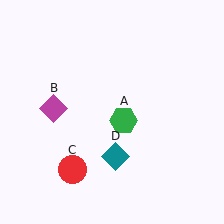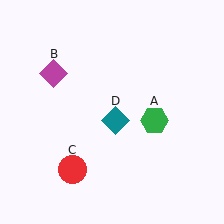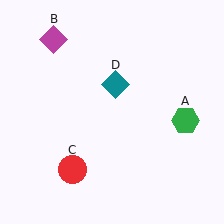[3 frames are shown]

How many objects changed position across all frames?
3 objects changed position: green hexagon (object A), magenta diamond (object B), teal diamond (object D).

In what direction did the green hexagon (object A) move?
The green hexagon (object A) moved right.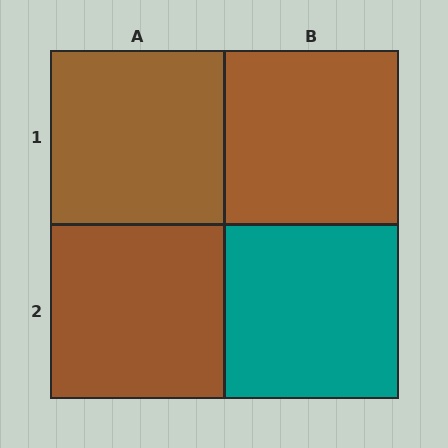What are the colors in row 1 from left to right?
Brown, brown.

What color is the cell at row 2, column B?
Teal.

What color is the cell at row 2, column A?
Brown.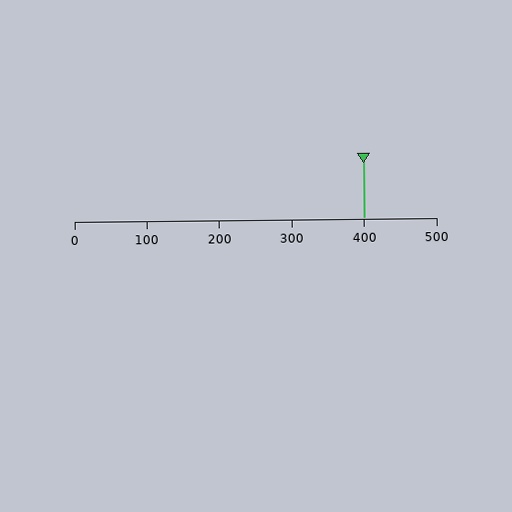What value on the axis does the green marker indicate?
The marker indicates approximately 400.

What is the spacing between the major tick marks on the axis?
The major ticks are spaced 100 apart.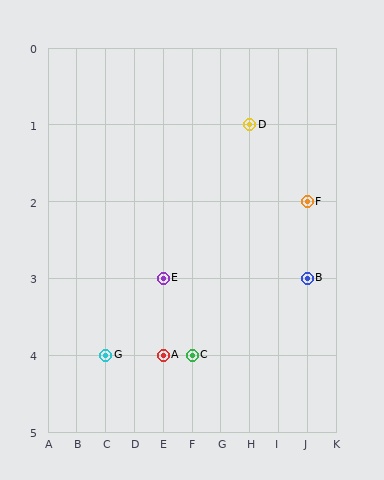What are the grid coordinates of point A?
Point A is at grid coordinates (E, 4).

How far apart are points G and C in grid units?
Points G and C are 3 columns apart.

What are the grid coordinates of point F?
Point F is at grid coordinates (J, 2).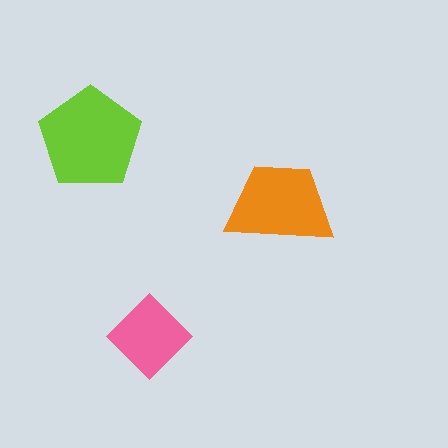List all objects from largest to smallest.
The lime pentagon, the orange trapezoid, the pink diamond.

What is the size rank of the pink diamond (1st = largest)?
3rd.